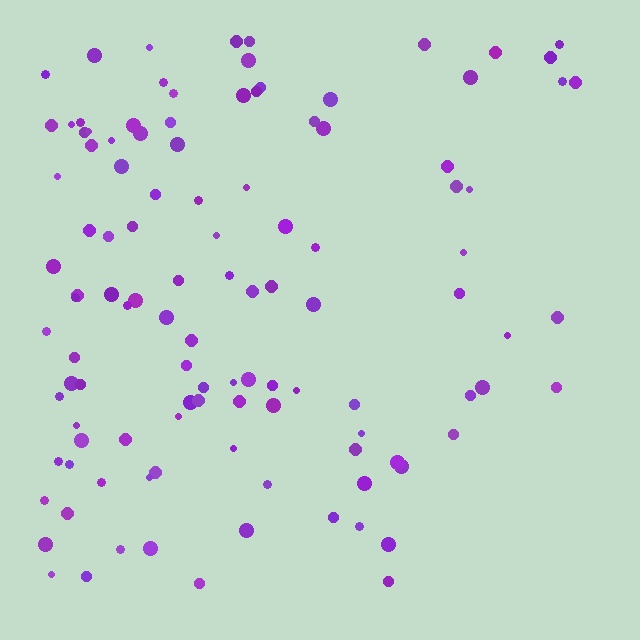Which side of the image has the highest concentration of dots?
The left.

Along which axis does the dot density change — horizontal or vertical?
Horizontal.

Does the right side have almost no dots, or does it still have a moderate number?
Still a moderate number, just noticeably fewer than the left.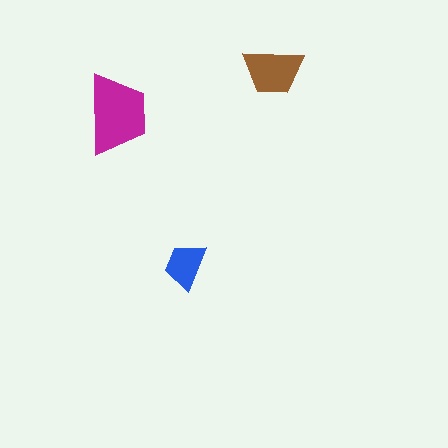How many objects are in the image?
There are 3 objects in the image.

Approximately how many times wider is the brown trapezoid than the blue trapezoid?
About 1.5 times wider.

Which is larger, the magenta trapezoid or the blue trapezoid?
The magenta one.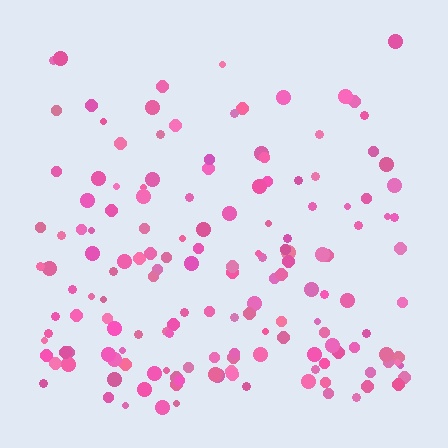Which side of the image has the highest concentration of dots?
The bottom.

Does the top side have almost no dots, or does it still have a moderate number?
Still a moderate number, just noticeably fewer than the bottom.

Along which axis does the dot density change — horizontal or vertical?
Vertical.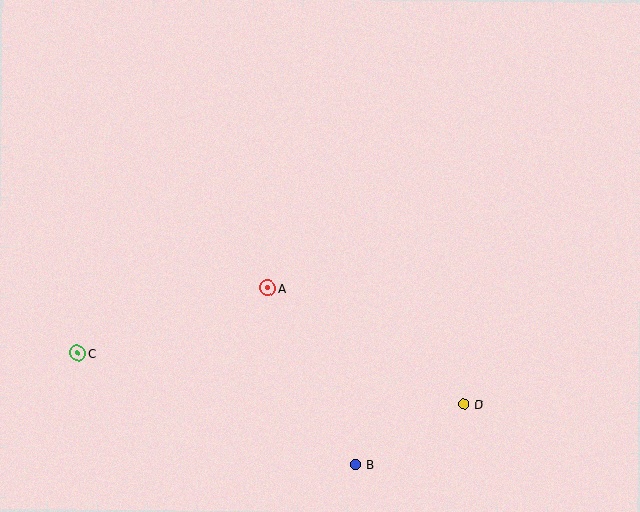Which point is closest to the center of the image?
Point A at (268, 288) is closest to the center.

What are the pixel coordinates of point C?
Point C is at (78, 353).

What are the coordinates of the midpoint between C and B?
The midpoint between C and B is at (217, 409).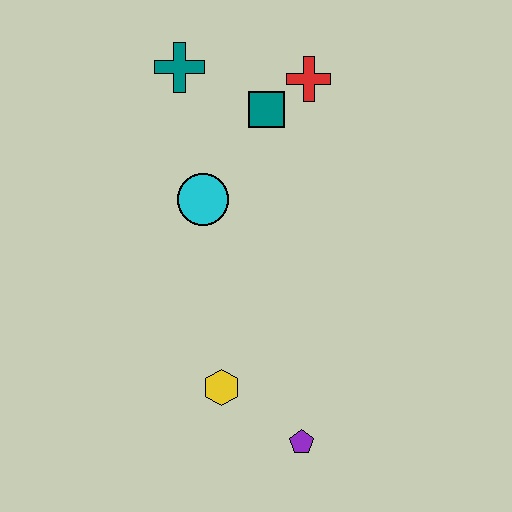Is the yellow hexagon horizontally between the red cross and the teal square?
No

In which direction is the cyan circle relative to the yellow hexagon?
The cyan circle is above the yellow hexagon.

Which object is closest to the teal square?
The red cross is closest to the teal square.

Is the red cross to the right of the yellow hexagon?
Yes